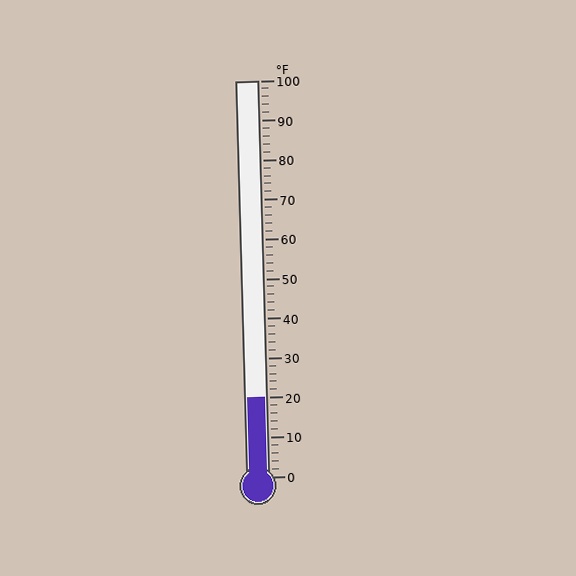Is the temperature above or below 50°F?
The temperature is below 50°F.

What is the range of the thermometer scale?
The thermometer scale ranges from 0°F to 100°F.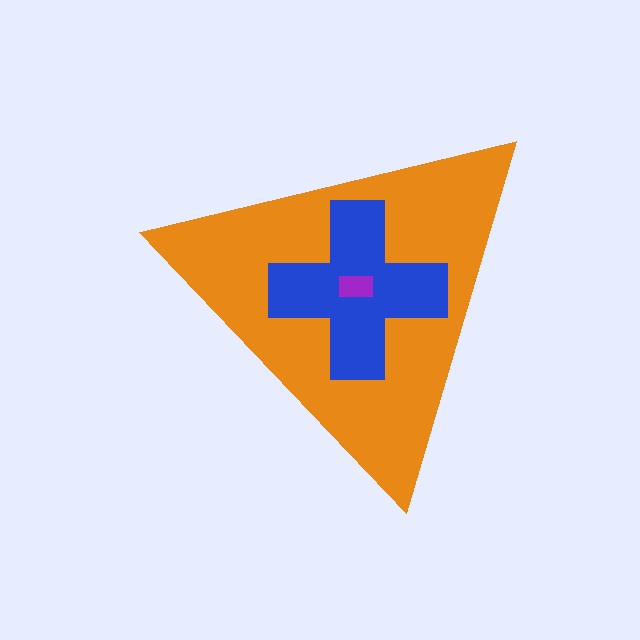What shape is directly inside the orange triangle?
The blue cross.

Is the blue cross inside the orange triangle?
Yes.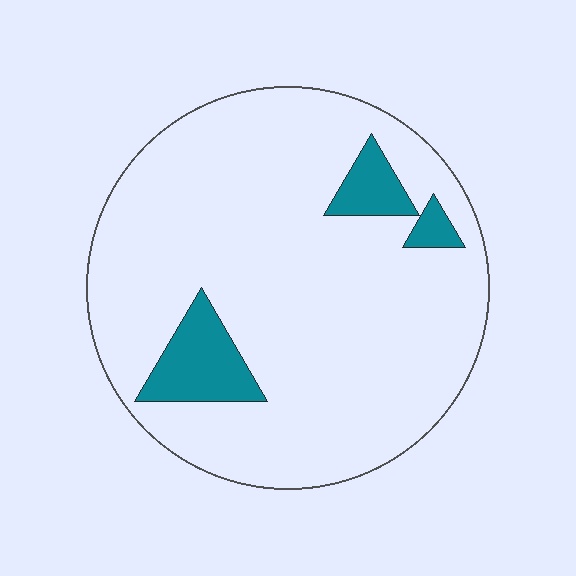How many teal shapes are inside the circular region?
3.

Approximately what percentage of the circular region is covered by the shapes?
Approximately 10%.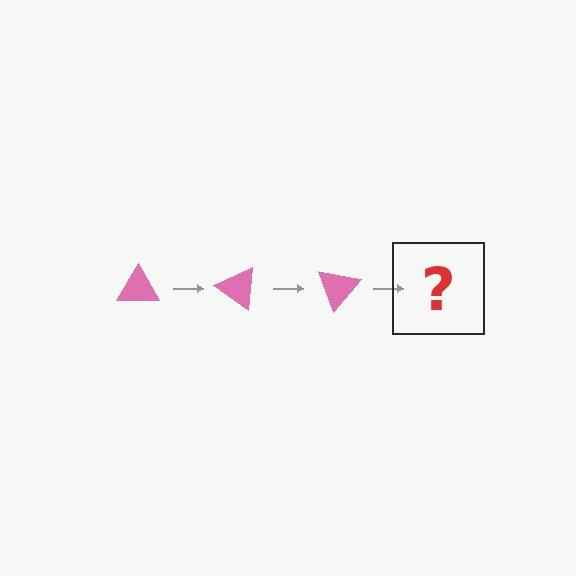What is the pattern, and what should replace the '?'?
The pattern is that the triangle rotates 35 degrees each step. The '?' should be a pink triangle rotated 105 degrees.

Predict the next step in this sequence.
The next step is a pink triangle rotated 105 degrees.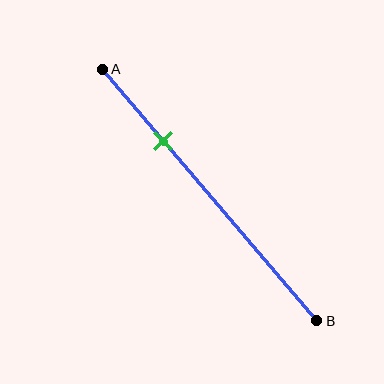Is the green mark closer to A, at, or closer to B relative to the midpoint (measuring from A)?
The green mark is closer to point A than the midpoint of segment AB.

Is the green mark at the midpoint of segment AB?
No, the mark is at about 30% from A, not at the 50% midpoint.